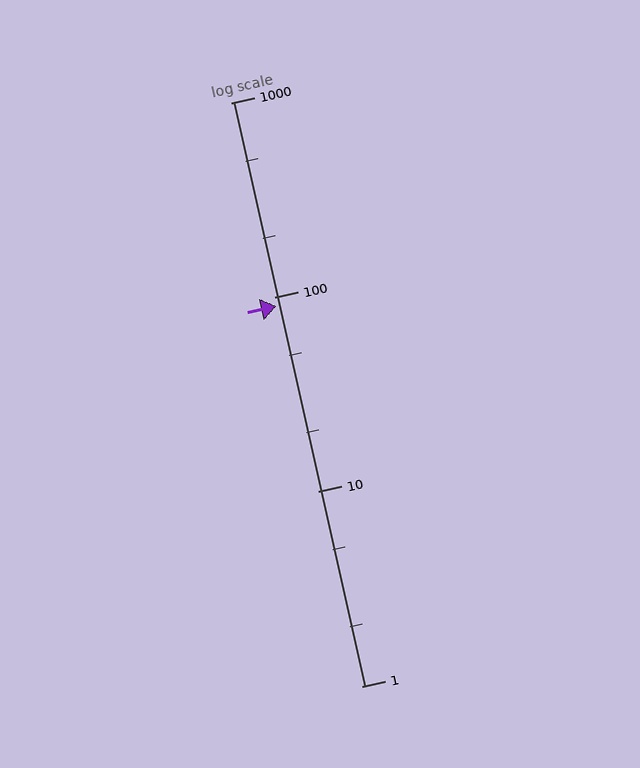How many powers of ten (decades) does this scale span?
The scale spans 3 decades, from 1 to 1000.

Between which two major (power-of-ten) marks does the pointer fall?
The pointer is between 10 and 100.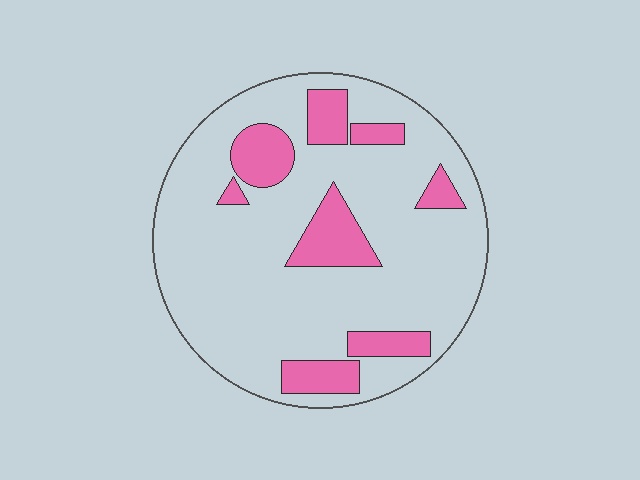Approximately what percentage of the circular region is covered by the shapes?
Approximately 20%.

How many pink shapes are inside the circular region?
8.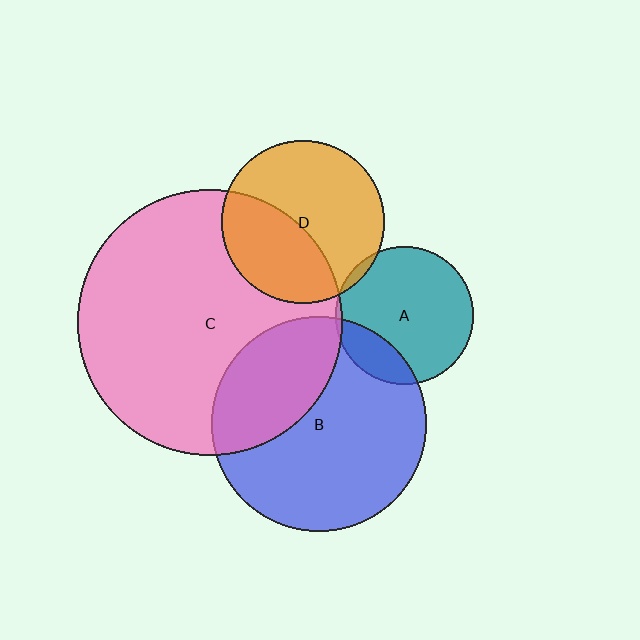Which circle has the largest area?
Circle C (pink).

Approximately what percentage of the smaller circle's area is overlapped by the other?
Approximately 40%.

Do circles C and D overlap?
Yes.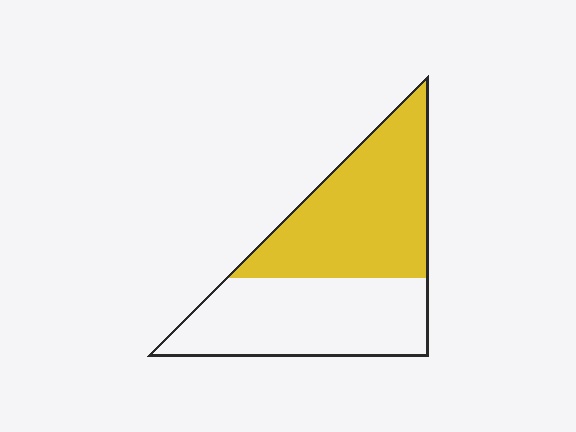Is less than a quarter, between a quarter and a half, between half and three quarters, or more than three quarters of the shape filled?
Between half and three quarters.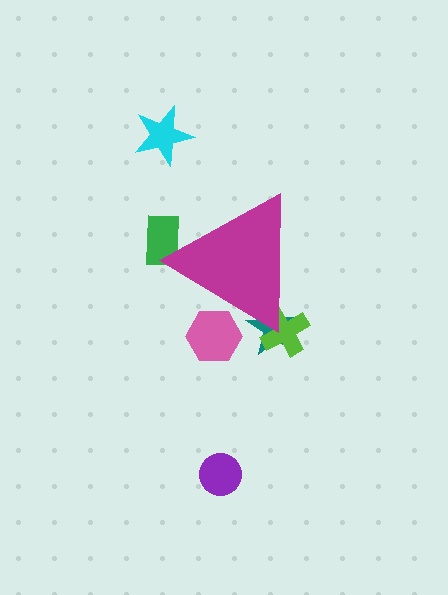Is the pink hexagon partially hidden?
Yes, the pink hexagon is partially hidden behind the magenta triangle.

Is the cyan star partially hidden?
No, the cyan star is fully visible.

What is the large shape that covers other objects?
A magenta triangle.